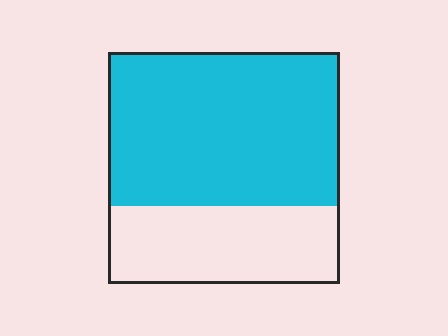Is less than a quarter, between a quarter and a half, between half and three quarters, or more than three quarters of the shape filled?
Between half and three quarters.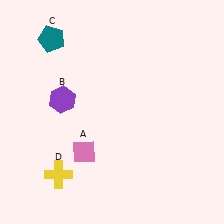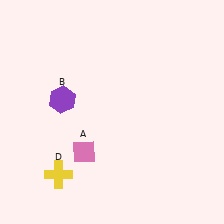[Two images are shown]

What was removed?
The teal pentagon (C) was removed in Image 2.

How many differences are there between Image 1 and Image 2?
There is 1 difference between the two images.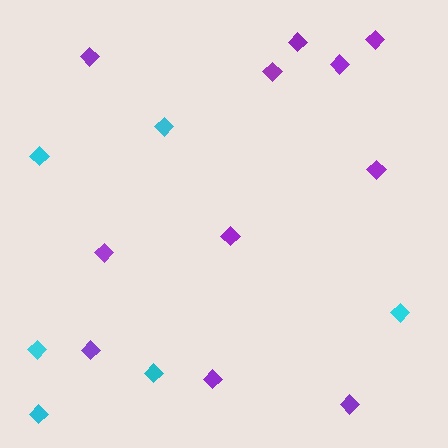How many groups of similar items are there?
There are 2 groups: one group of cyan diamonds (6) and one group of purple diamonds (11).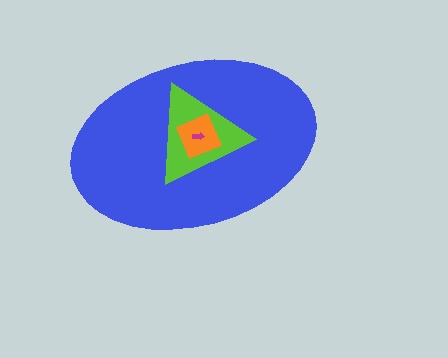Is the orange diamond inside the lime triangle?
Yes.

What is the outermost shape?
The blue ellipse.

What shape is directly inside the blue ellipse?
The lime triangle.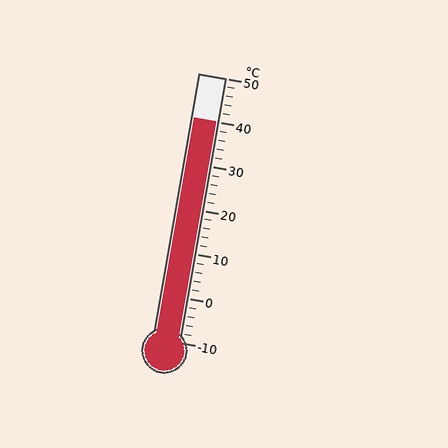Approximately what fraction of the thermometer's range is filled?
The thermometer is filled to approximately 85% of its range.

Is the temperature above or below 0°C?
The temperature is above 0°C.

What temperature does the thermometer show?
The thermometer shows approximately 40°C.